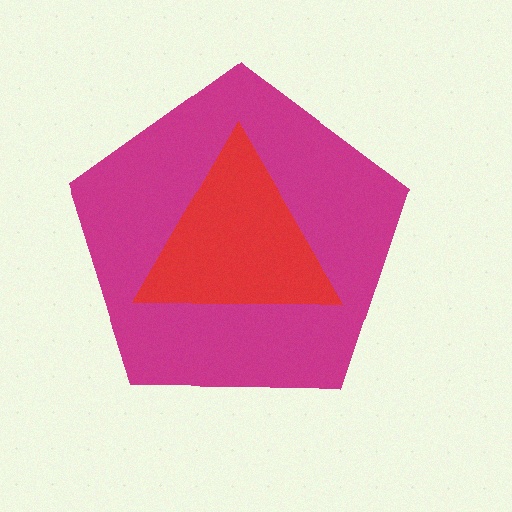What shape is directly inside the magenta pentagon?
The red triangle.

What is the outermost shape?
The magenta pentagon.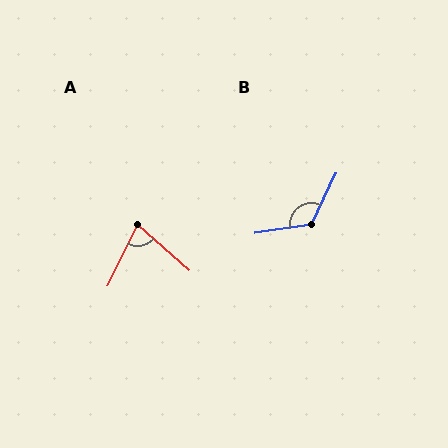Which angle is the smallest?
A, at approximately 75 degrees.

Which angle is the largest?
B, at approximately 123 degrees.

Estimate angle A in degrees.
Approximately 75 degrees.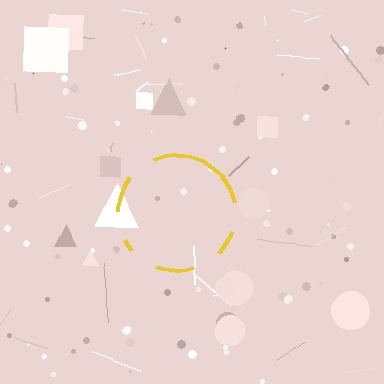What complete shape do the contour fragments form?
The contour fragments form a circle.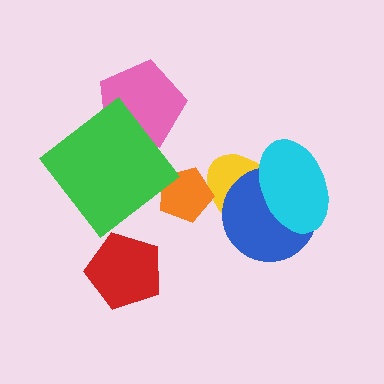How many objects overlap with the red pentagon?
0 objects overlap with the red pentagon.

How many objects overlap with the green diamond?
1 object overlaps with the green diamond.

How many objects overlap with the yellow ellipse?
3 objects overlap with the yellow ellipse.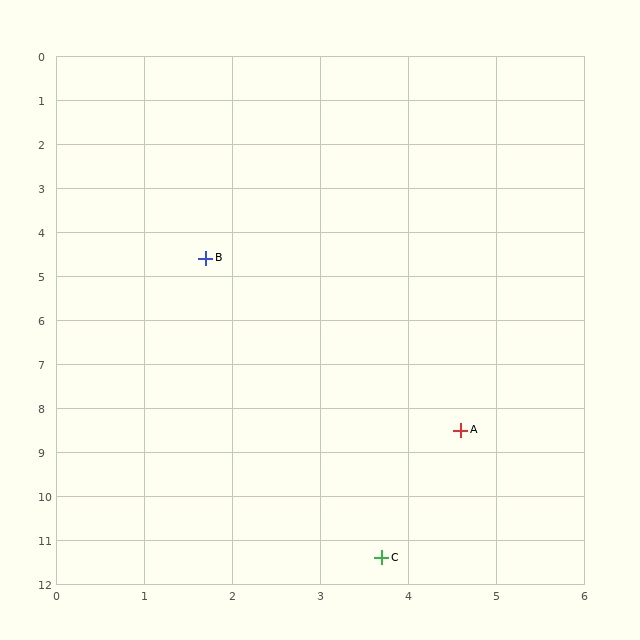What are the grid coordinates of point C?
Point C is at approximately (3.7, 11.4).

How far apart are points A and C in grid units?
Points A and C are about 3.0 grid units apart.